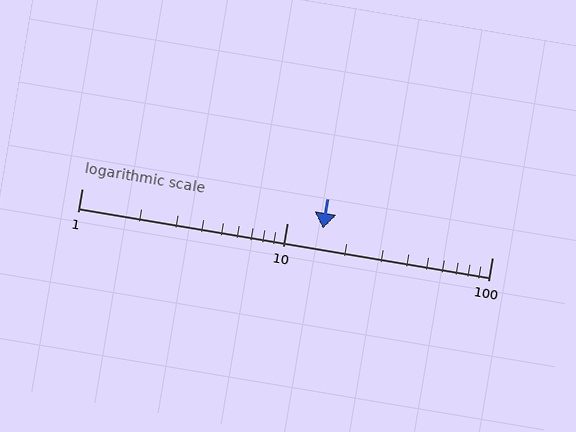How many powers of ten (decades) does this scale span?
The scale spans 2 decades, from 1 to 100.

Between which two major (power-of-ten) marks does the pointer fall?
The pointer is between 10 and 100.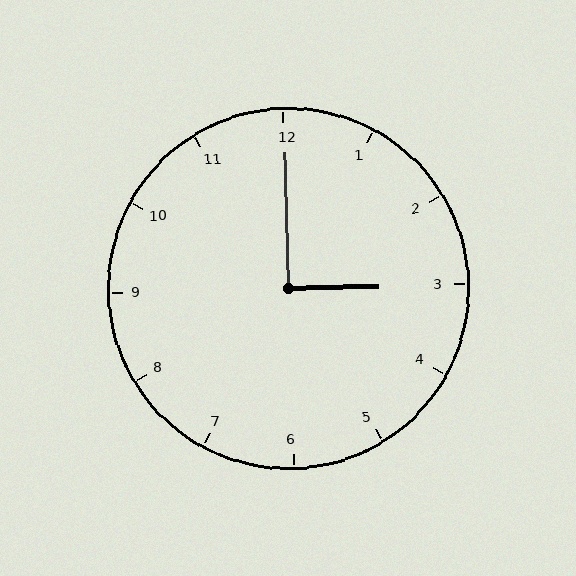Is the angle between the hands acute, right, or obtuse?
It is right.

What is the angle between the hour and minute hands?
Approximately 90 degrees.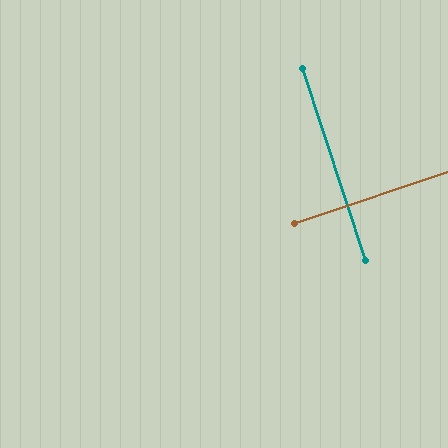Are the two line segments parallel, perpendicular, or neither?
Perpendicular — they meet at approximately 90°.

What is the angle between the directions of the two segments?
Approximately 90 degrees.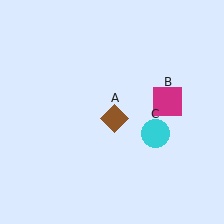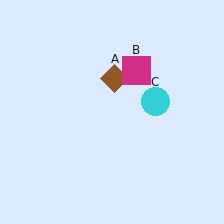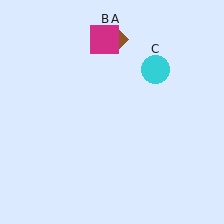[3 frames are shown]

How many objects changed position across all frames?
3 objects changed position: brown diamond (object A), magenta square (object B), cyan circle (object C).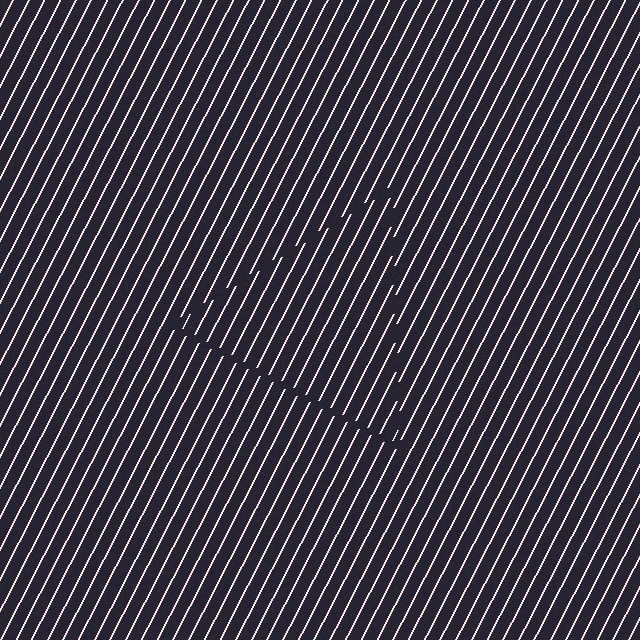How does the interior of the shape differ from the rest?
The interior of the shape contains the same grating, shifted by half a period — the contour is defined by the phase discontinuity where line-ends from the inner and outer gratings abut.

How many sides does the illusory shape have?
3 sides — the line-ends trace a triangle.